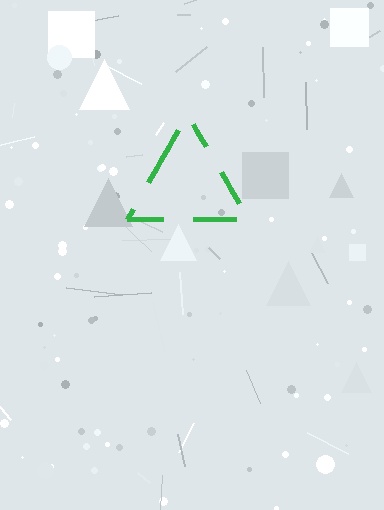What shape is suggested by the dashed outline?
The dashed outline suggests a triangle.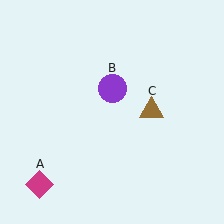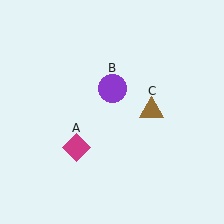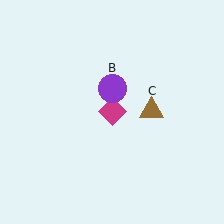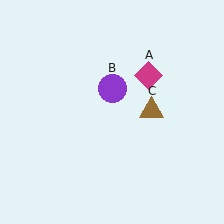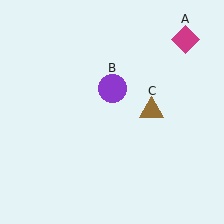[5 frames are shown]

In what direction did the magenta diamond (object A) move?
The magenta diamond (object A) moved up and to the right.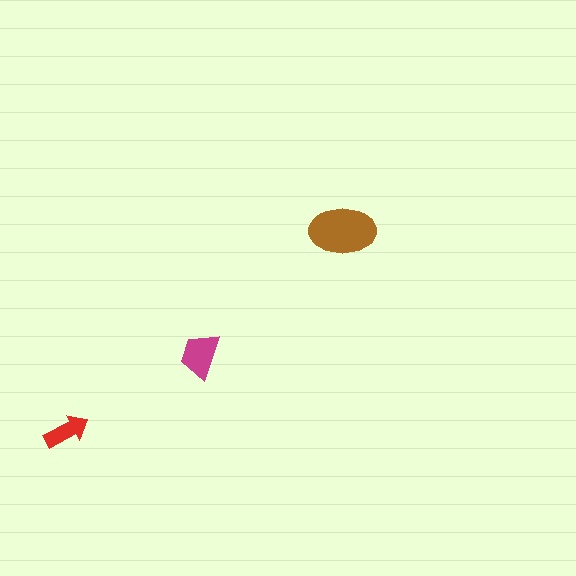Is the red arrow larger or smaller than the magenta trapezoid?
Smaller.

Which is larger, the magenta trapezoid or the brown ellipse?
The brown ellipse.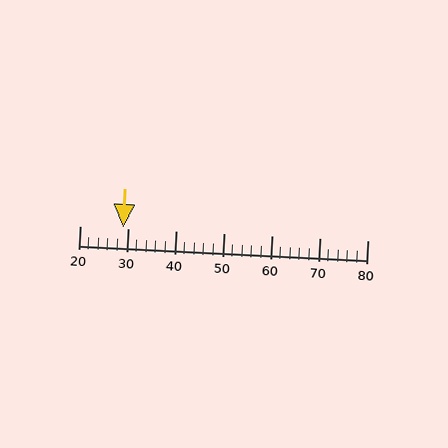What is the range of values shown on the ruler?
The ruler shows values from 20 to 80.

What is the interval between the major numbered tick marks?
The major tick marks are spaced 10 units apart.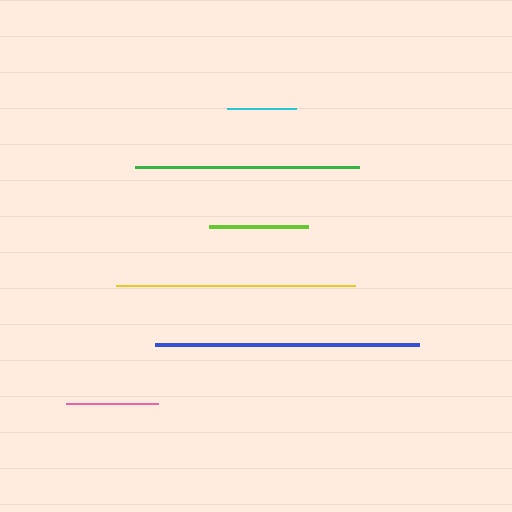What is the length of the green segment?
The green segment is approximately 224 pixels long.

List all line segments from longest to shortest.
From longest to shortest: blue, yellow, green, lime, pink, cyan.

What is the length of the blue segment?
The blue segment is approximately 265 pixels long.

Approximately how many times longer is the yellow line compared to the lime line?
The yellow line is approximately 2.4 times the length of the lime line.